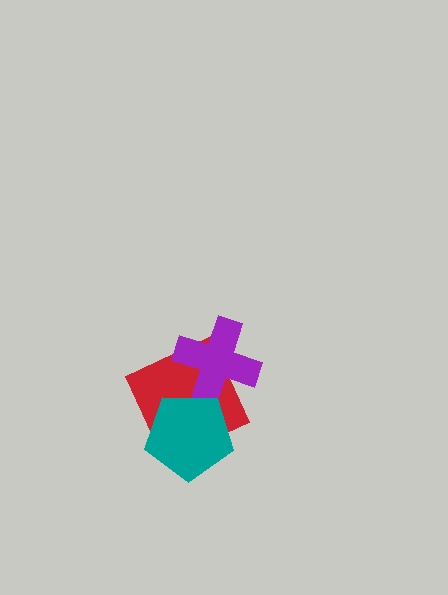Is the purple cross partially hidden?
Yes, it is partially covered by another shape.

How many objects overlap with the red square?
2 objects overlap with the red square.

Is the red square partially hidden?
Yes, it is partially covered by another shape.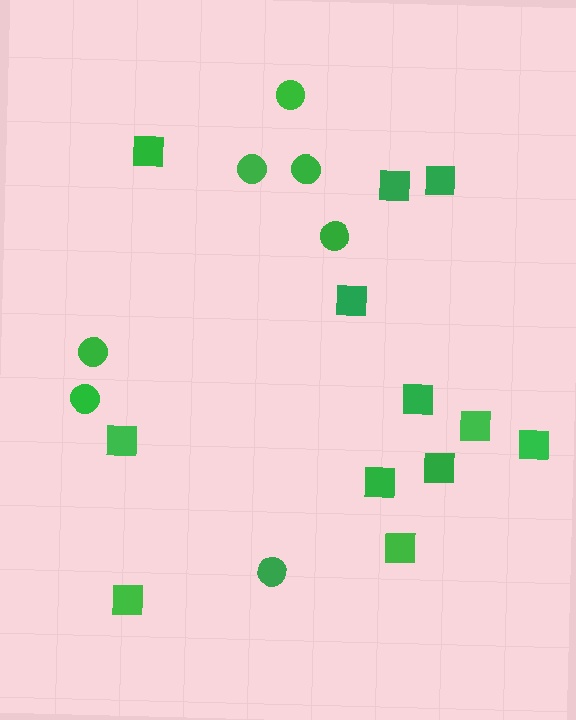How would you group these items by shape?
There are 2 groups: one group of squares (12) and one group of circles (7).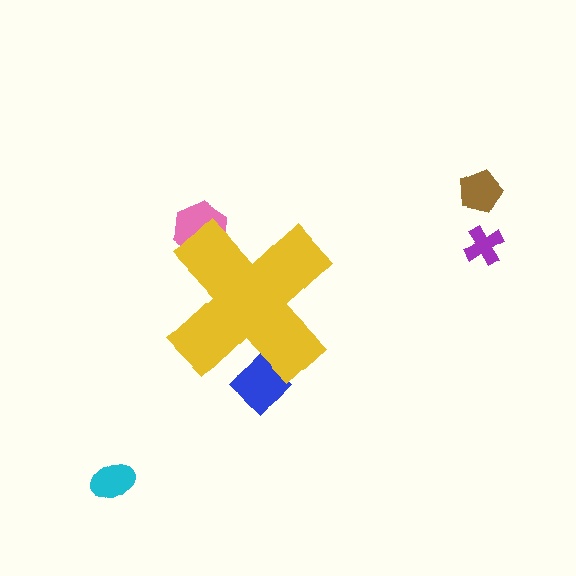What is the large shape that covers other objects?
A yellow cross.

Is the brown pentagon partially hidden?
No, the brown pentagon is fully visible.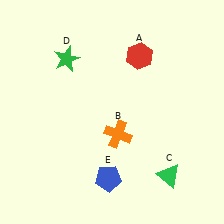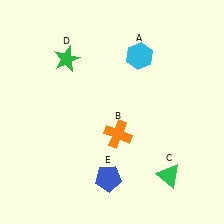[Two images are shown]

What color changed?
The hexagon (A) changed from red in Image 1 to cyan in Image 2.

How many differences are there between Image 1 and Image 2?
There is 1 difference between the two images.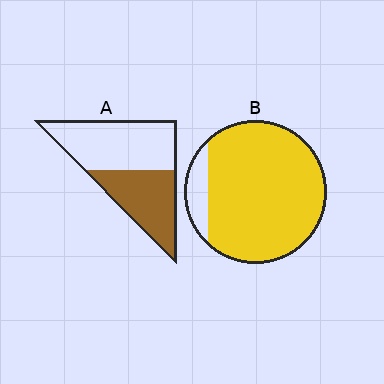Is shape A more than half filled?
No.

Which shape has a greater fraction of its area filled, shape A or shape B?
Shape B.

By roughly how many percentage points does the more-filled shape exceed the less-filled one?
By roughly 45 percentage points (B over A).